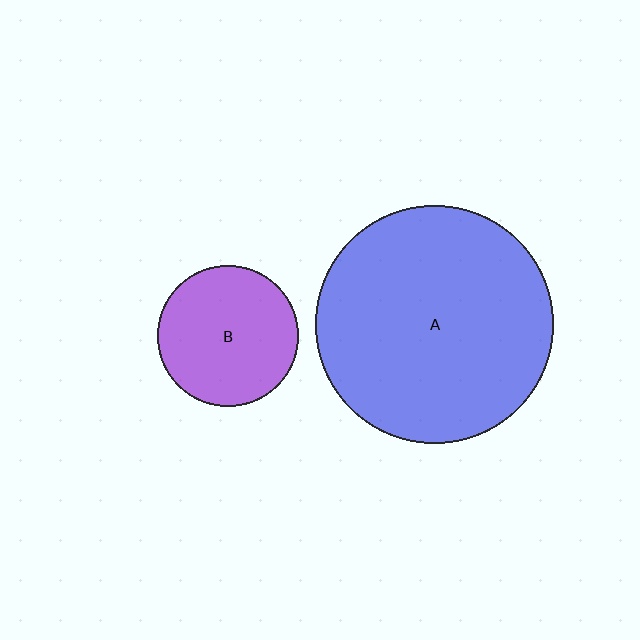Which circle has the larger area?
Circle A (blue).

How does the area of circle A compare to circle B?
Approximately 2.8 times.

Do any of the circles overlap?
No, none of the circles overlap.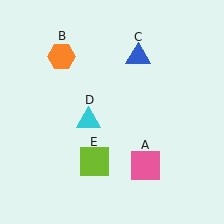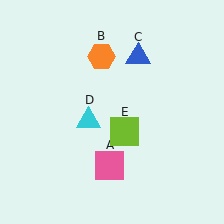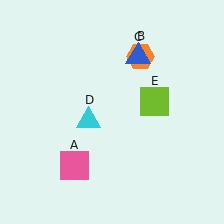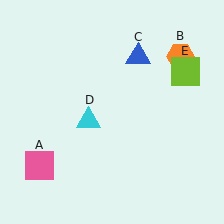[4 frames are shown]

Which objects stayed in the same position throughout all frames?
Blue triangle (object C) and cyan triangle (object D) remained stationary.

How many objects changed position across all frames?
3 objects changed position: pink square (object A), orange hexagon (object B), lime square (object E).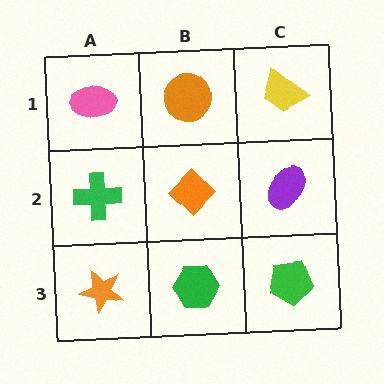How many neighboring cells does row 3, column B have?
3.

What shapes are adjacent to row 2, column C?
A yellow trapezoid (row 1, column C), a green pentagon (row 3, column C), an orange diamond (row 2, column B).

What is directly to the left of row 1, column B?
A pink ellipse.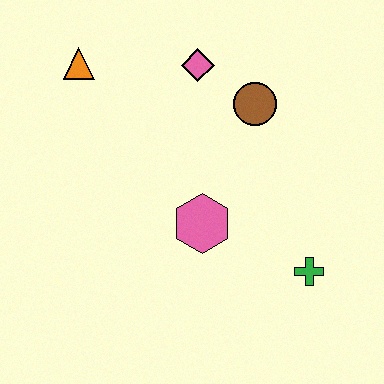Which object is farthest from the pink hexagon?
The orange triangle is farthest from the pink hexagon.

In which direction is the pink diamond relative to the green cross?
The pink diamond is above the green cross.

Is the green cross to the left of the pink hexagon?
No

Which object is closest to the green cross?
The pink hexagon is closest to the green cross.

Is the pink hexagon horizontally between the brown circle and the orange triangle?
Yes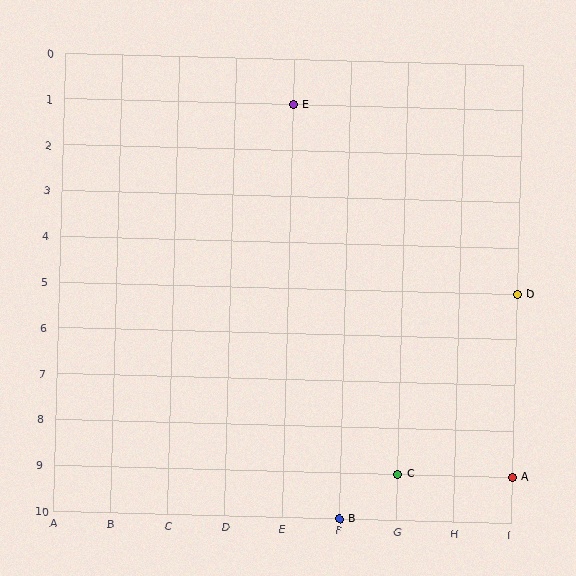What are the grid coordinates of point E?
Point E is at grid coordinates (E, 1).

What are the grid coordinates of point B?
Point B is at grid coordinates (F, 10).